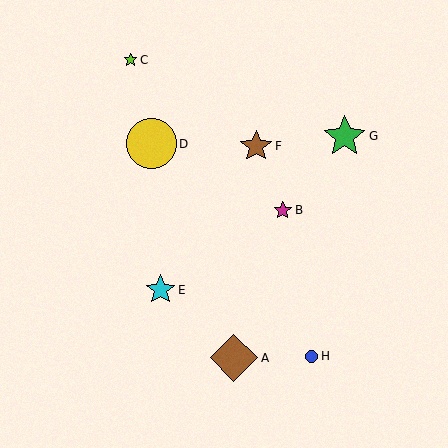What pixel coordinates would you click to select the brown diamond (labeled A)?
Click at (234, 358) to select the brown diamond A.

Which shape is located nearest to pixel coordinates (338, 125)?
The green star (labeled G) at (345, 136) is nearest to that location.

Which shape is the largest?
The yellow circle (labeled D) is the largest.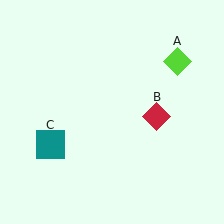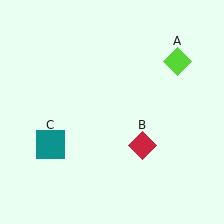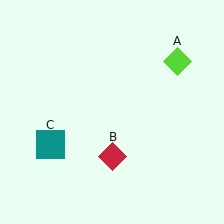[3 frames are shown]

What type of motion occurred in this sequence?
The red diamond (object B) rotated clockwise around the center of the scene.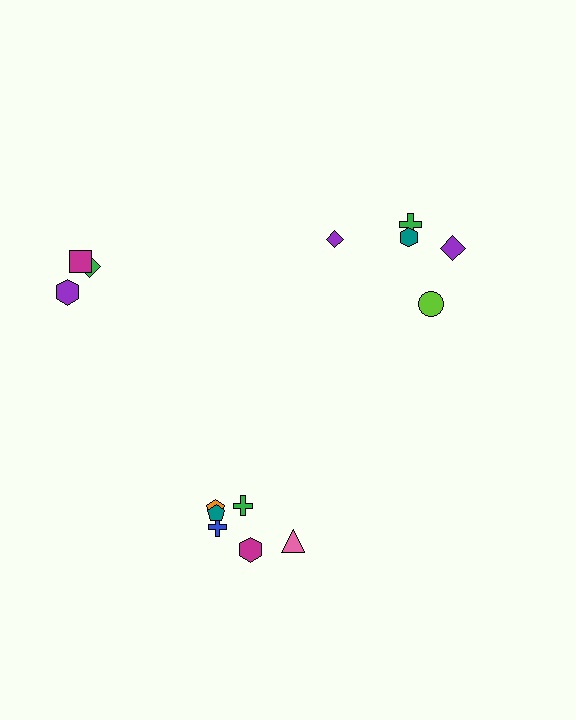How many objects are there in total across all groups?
There are 14 objects.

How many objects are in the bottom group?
There are 6 objects.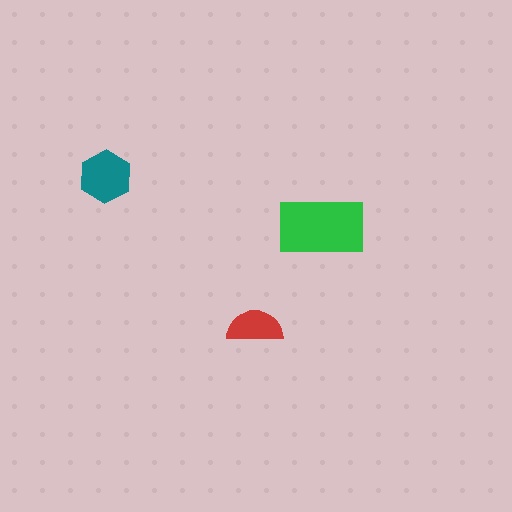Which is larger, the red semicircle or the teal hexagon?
The teal hexagon.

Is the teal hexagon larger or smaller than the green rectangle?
Smaller.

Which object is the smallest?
The red semicircle.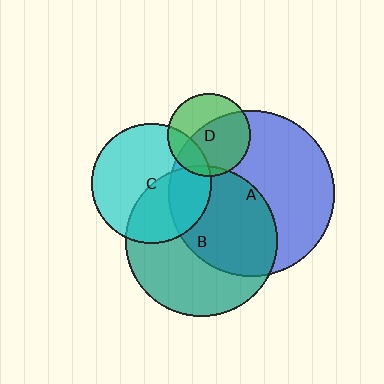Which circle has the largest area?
Circle A (blue).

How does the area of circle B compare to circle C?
Approximately 1.6 times.